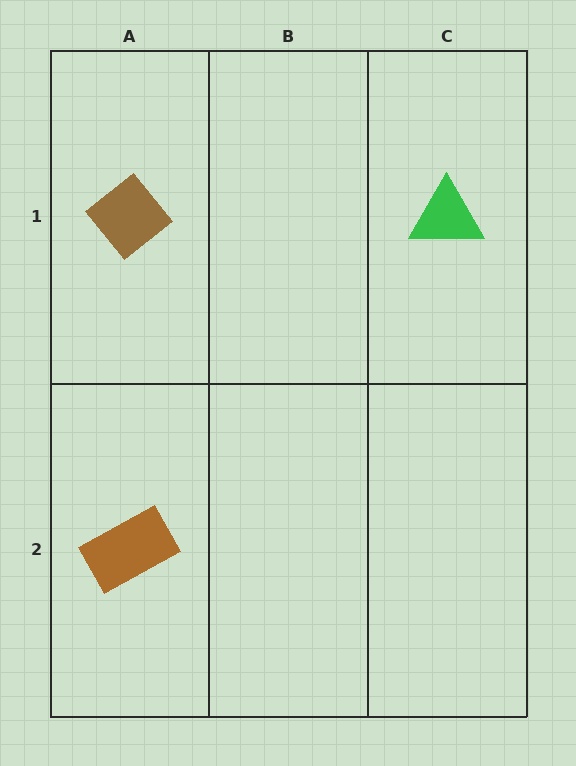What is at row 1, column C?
A green triangle.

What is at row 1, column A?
A brown diamond.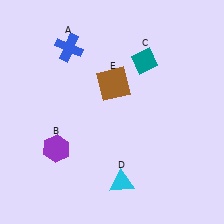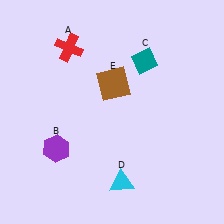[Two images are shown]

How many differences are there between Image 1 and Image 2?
There is 1 difference between the two images.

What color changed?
The cross (A) changed from blue in Image 1 to red in Image 2.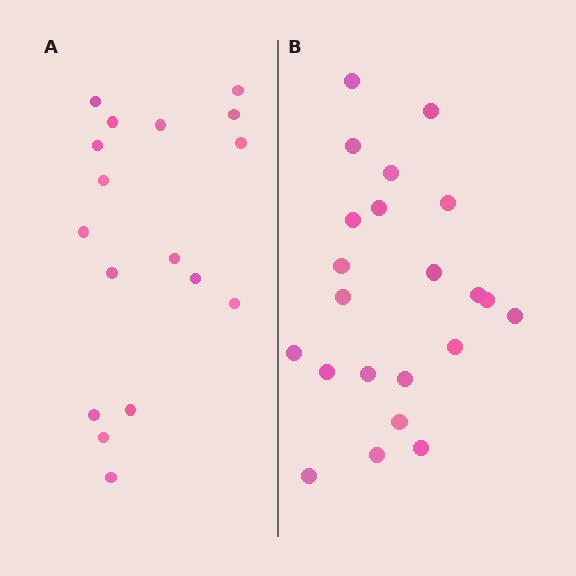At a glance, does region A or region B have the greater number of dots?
Region B (the right region) has more dots.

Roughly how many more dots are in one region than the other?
Region B has about 5 more dots than region A.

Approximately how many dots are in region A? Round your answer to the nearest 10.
About 20 dots. (The exact count is 17, which rounds to 20.)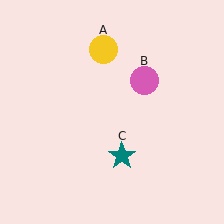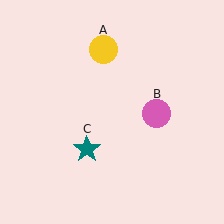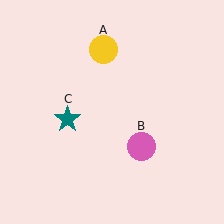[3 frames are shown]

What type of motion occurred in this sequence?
The pink circle (object B), teal star (object C) rotated clockwise around the center of the scene.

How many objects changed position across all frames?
2 objects changed position: pink circle (object B), teal star (object C).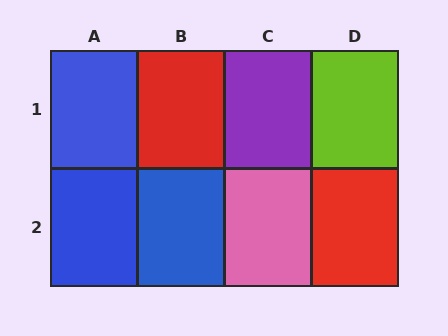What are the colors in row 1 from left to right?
Blue, red, purple, lime.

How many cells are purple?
1 cell is purple.